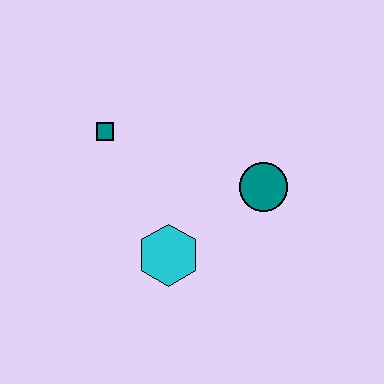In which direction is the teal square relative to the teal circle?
The teal square is to the left of the teal circle.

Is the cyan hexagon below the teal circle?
Yes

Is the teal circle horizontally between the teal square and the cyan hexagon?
No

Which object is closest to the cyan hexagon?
The teal circle is closest to the cyan hexagon.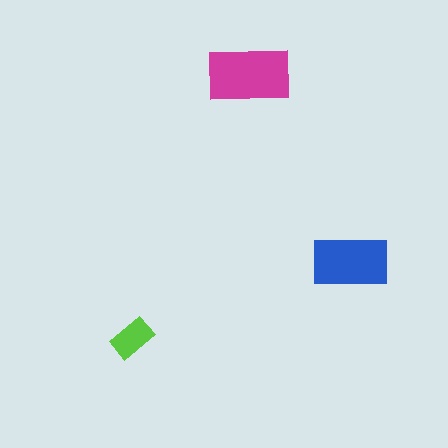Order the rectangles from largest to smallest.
the magenta one, the blue one, the lime one.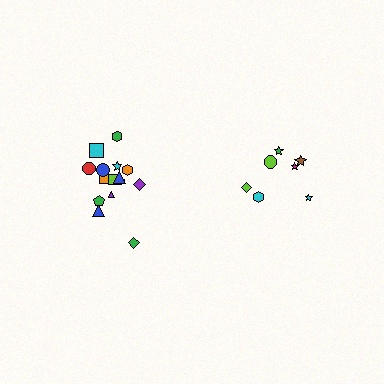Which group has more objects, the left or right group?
The left group.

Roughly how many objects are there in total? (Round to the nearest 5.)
Roughly 20 objects in total.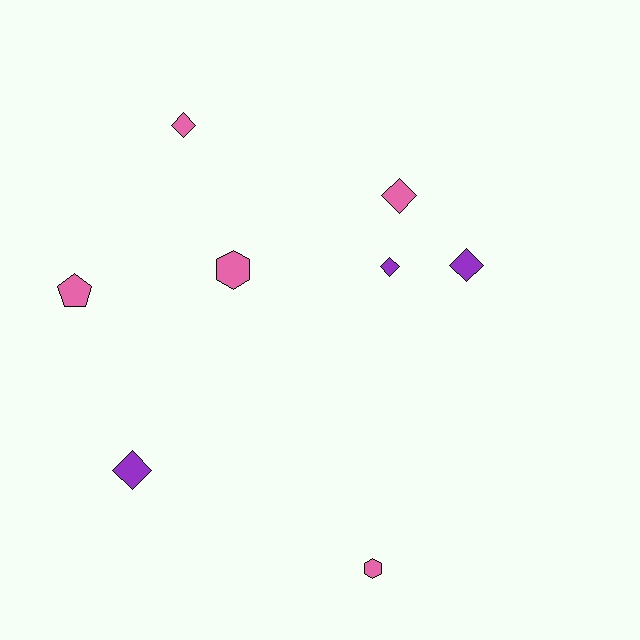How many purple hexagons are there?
There are no purple hexagons.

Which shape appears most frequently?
Diamond, with 5 objects.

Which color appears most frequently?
Pink, with 5 objects.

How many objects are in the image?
There are 8 objects.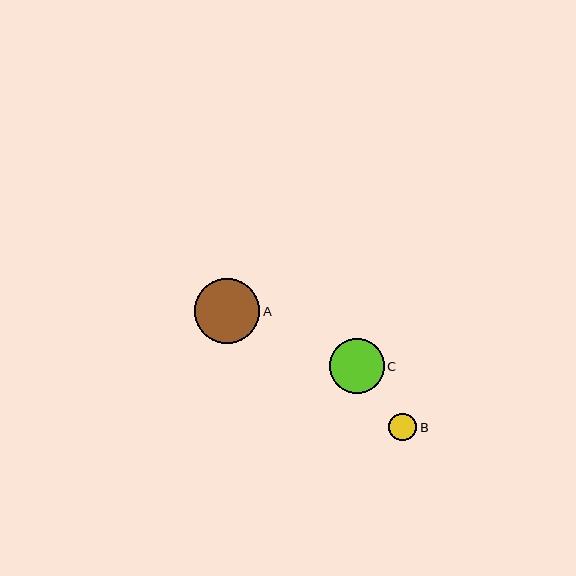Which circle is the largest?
Circle A is the largest with a size of approximately 65 pixels.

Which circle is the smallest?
Circle B is the smallest with a size of approximately 28 pixels.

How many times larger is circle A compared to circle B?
Circle A is approximately 2.3 times the size of circle B.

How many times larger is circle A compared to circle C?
Circle A is approximately 1.2 times the size of circle C.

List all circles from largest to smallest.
From largest to smallest: A, C, B.